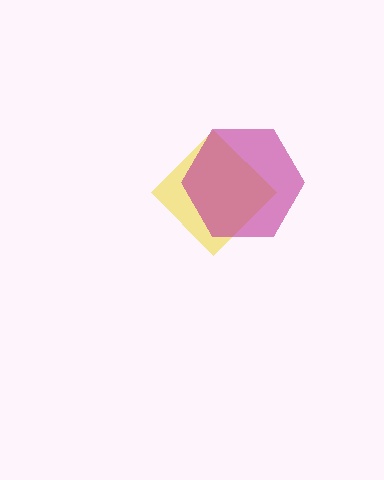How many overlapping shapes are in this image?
There are 2 overlapping shapes in the image.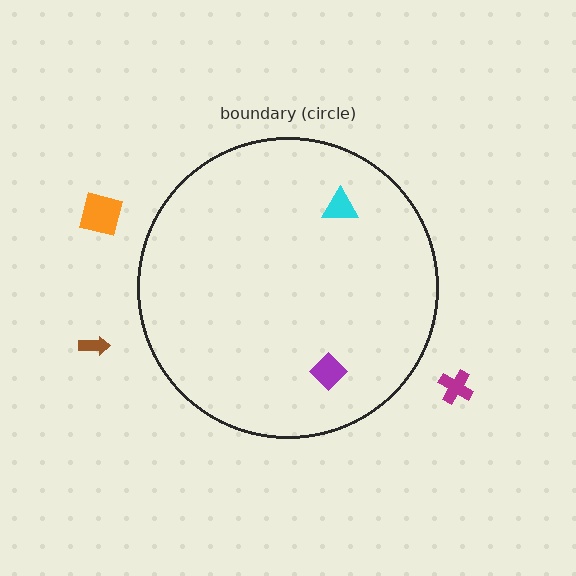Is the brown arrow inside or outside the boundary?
Outside.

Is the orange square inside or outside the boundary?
Outside.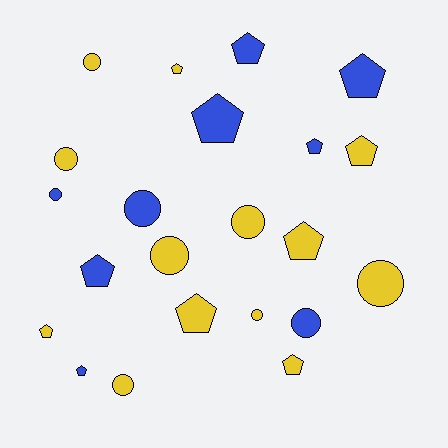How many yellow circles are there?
There are 7 yellow circles.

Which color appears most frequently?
Yellow, with 13 objects.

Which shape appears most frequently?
Pentagon, with 12 objects.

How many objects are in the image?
There are 22 objects.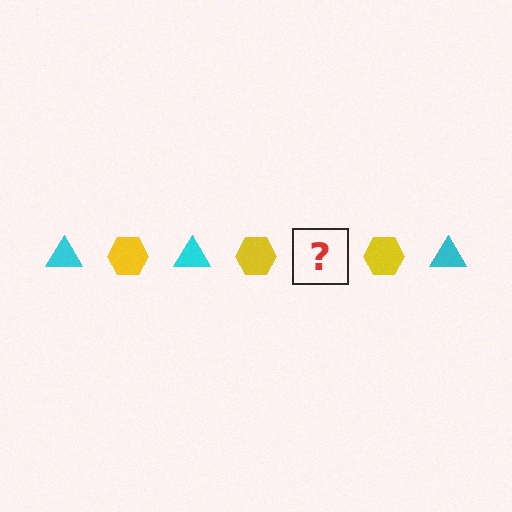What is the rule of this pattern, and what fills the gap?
The rule is that the pattern alternates between cyan triangle and yellow hexagon. The gap should be filled with a cyan triangle.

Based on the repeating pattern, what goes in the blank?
The blank should be a cyan triangle.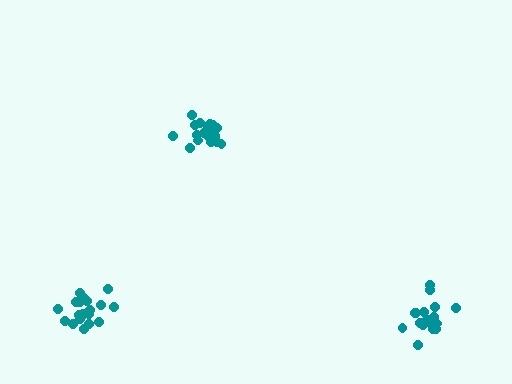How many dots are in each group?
Group 1: 20 dots, Group 2: 18 dots, Group 3: 20 dots (58 total).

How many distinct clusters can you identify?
There are 3 distinct clusters.